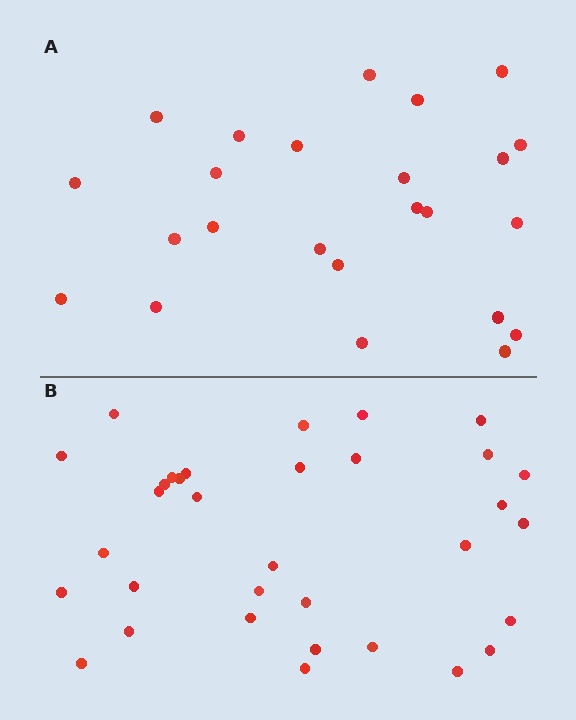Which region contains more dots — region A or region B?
Region B (the bottom region) has more dots.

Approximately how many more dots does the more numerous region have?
Region B has roughly 8 or so more dots than region A.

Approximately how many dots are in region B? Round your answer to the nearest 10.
About 30 dots. (The exact count is 33, which rounds to 30.)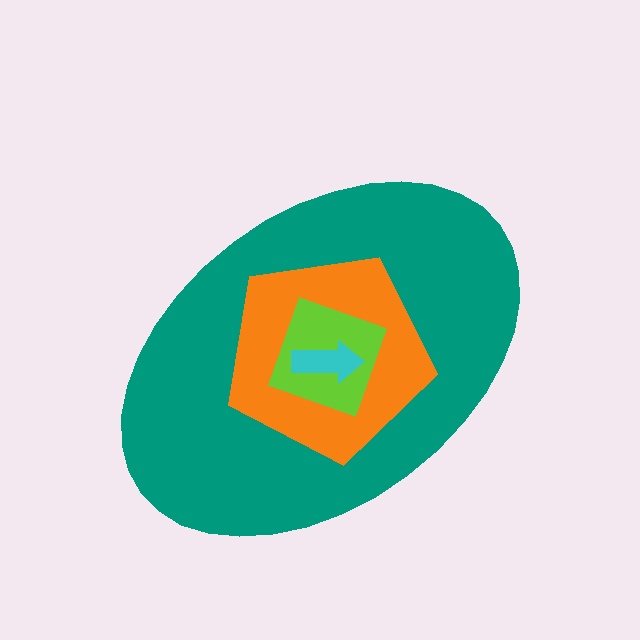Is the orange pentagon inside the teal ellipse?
Yes.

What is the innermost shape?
The cyan arrow.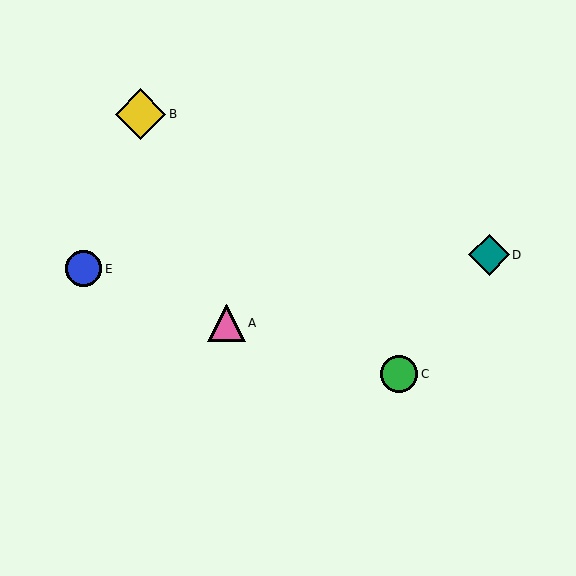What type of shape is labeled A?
Shape A is a pink triangle.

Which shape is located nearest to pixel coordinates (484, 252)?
The teal diamond (labeled D) at (489, 255) is nearest to that location.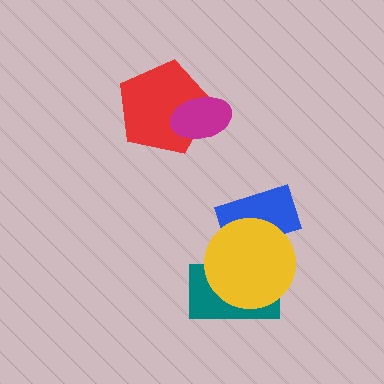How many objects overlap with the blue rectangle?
1 object overlaps with the blue rectangle.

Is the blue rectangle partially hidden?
Yes, it is partially covered by another shape.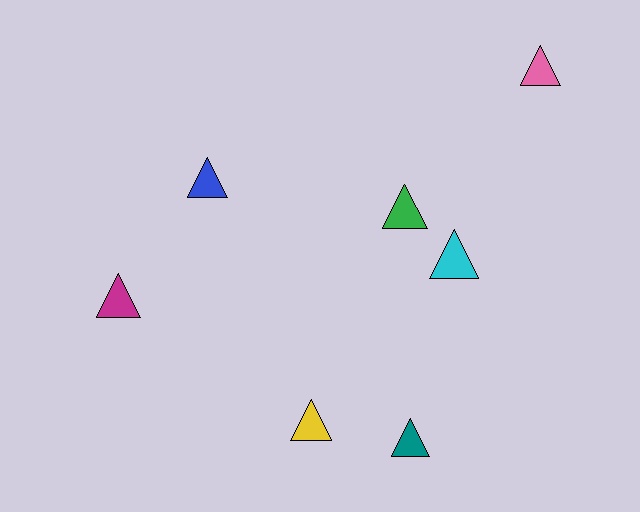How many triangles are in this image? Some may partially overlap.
There are 7 triangles.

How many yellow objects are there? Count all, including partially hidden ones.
There is 1 yellow object.